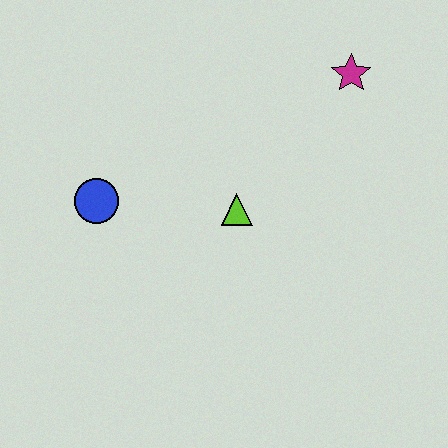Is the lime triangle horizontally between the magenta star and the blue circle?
Yes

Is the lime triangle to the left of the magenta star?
Yes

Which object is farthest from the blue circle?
The magenta star is farthest from the blue circle.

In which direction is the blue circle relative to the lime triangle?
The blue circle is to the left of the lime triangle.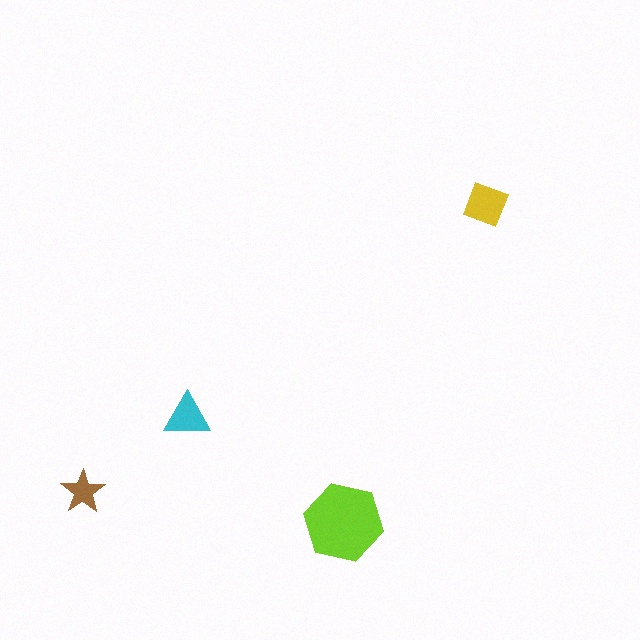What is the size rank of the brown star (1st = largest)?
4th.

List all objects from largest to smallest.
The lime hexagon, the yellow diamond, the cyan triangle, the brown star.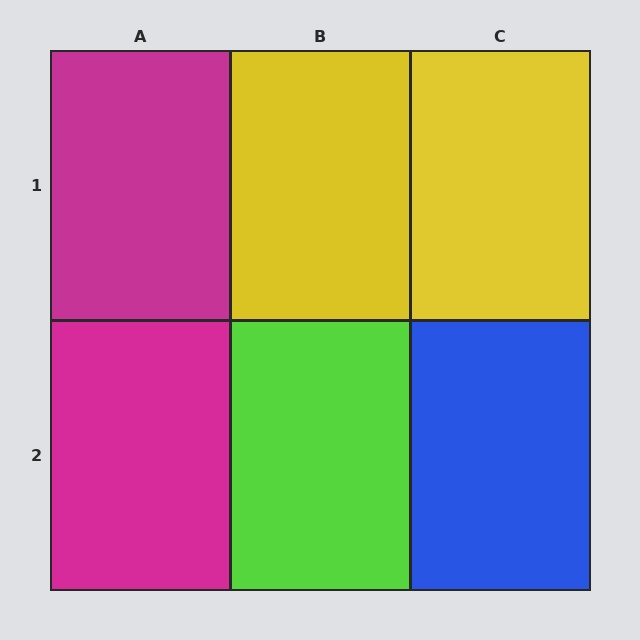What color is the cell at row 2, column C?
Blue.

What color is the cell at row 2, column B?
Lime.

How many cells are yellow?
2 cells are yellow.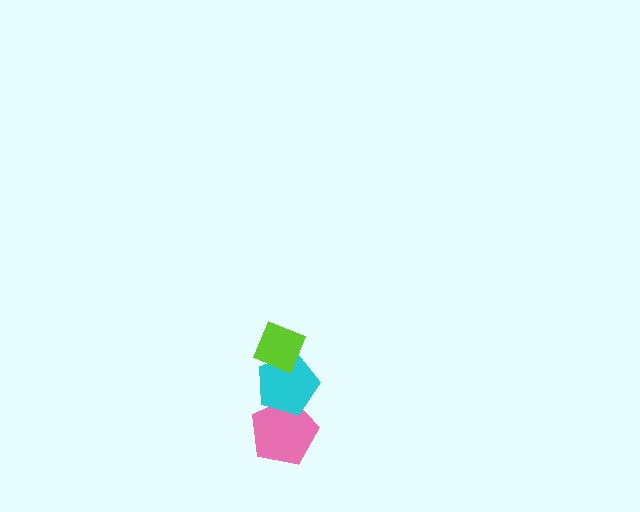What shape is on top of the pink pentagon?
The cyan pentagon is on top of the pink pentagon.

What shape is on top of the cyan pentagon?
The lime diamond is on top of the cyan pentagon.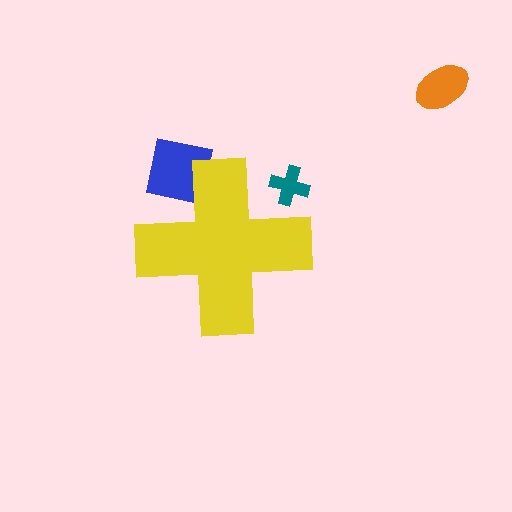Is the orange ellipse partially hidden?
No, the orange ellipse is fully visible.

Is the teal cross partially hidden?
Yes, the teal cross is partially hidden behind the yellow cross.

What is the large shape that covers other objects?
A yellow cross.